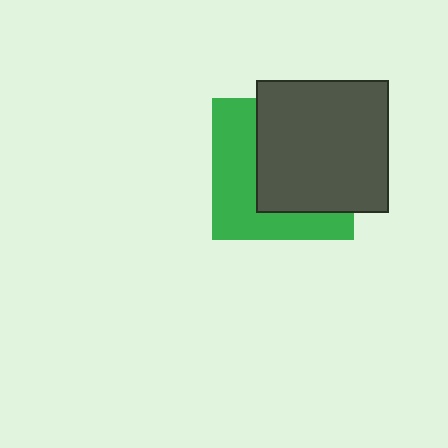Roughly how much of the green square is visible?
A small part of it is visible (roughly 44%).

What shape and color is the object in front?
The object in front is a dark gray square.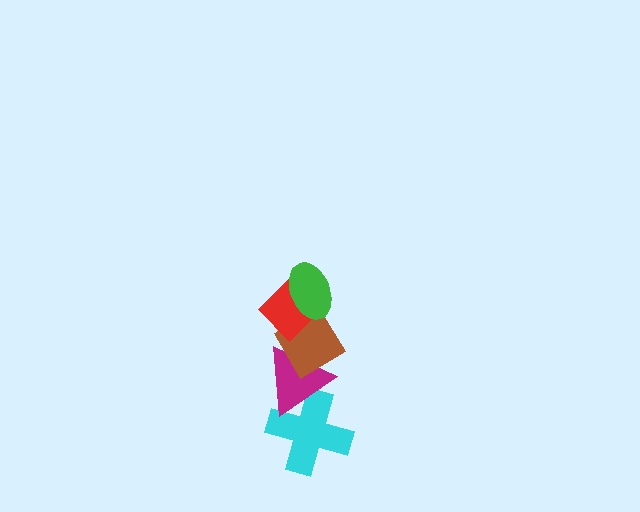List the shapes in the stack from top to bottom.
From top to bottom: the green ellipse, the red diamond, the brown diamond, the magenta triangle, the cyan cross.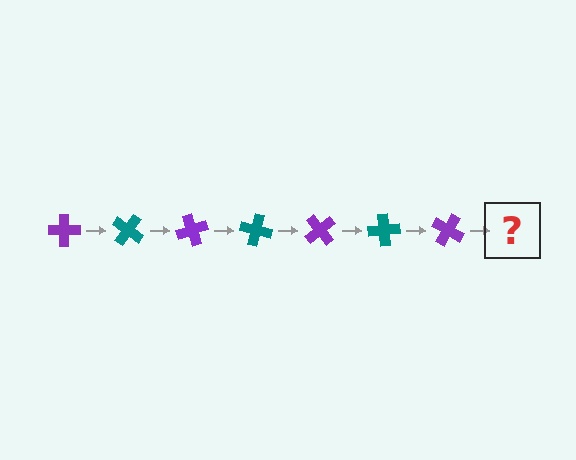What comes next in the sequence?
The next element should be a teal cross, rotated 245 degrees from the start.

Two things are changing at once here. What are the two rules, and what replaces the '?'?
The two rules are that it rotates 35 degrees each step and the color cycles through purple and teal. The '?' should be a teal cross, rotated 245 degrees from the start.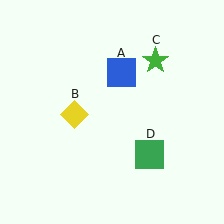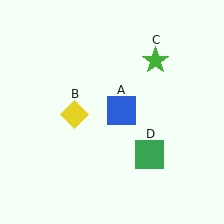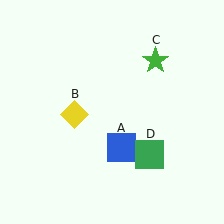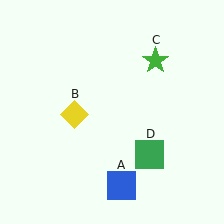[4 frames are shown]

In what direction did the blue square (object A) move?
The blue square (object A) moved down.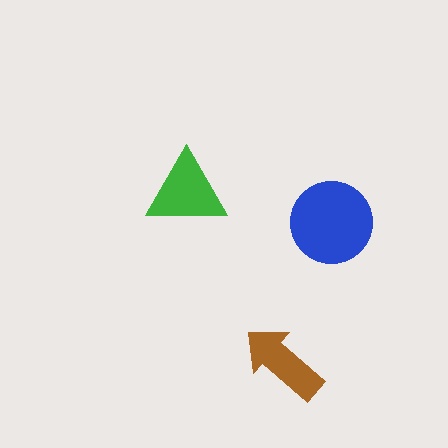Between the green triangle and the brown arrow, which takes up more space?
The green triangle.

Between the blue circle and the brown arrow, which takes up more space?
The blue circle.